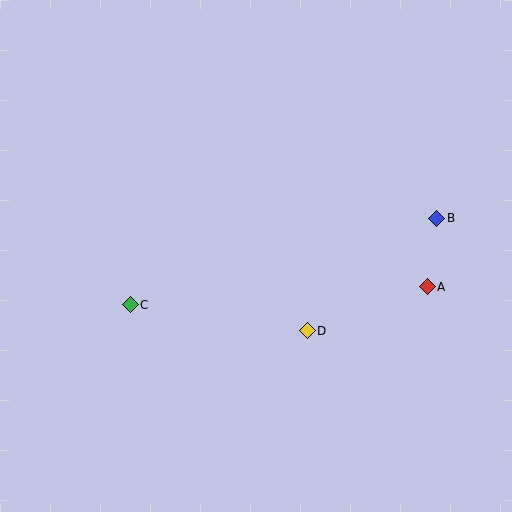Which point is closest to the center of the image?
Point D at (307, 331) is closest to the center.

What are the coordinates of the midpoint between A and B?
The midpoint between A and B is at (432, 252).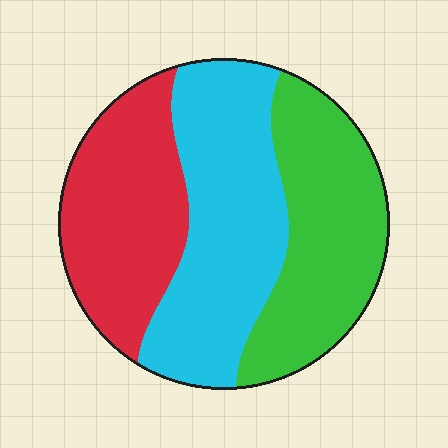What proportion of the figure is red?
Red covers about 30% of the figure.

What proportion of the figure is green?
Green covers 32% of the figure.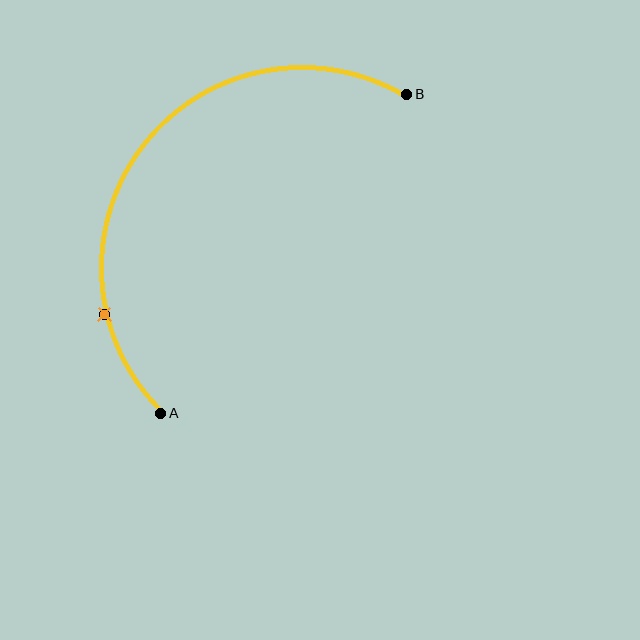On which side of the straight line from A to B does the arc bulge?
The arc bulges above and to the left of the straight line connecting A and B.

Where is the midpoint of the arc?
The arc midpoint is the point on the curve farthest from the straight line joining A and B. It sits above and to the left of that line.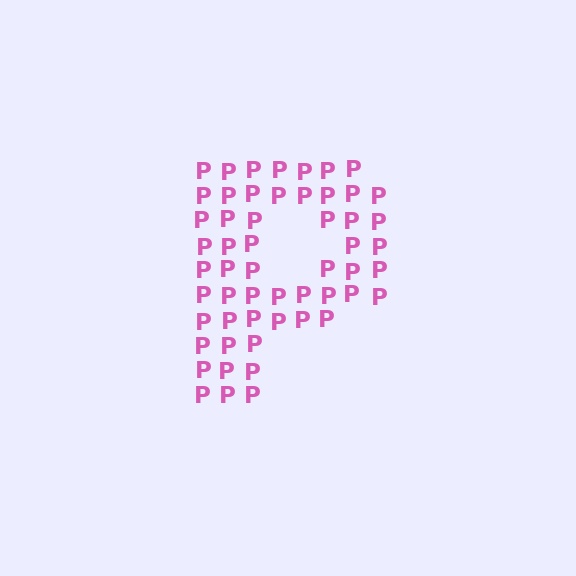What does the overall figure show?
The overall figure shows the letter P.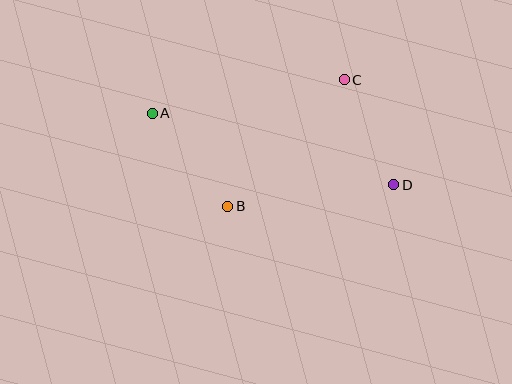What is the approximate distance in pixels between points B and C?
The distance between B and C is approximately 172 pixels.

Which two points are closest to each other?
Points C and D are closest to each other.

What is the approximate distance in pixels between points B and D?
The distance between B and D is approximately 167 pixels.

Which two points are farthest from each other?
Points A and D are farthest from each other.